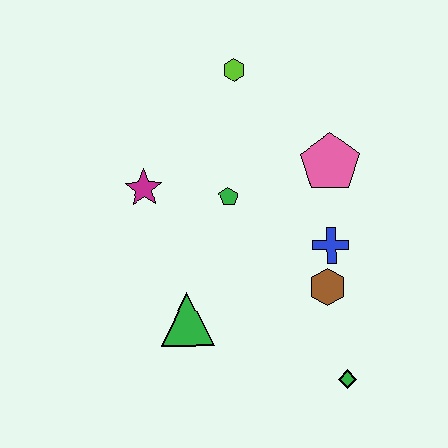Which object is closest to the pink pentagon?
The blue cross is closest to the pink pentagon.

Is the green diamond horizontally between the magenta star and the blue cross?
No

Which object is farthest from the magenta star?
The green diamond is farthest from the magenta star.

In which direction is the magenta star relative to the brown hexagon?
The magenta star is to the left of the brown hexagon.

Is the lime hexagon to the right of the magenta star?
Yes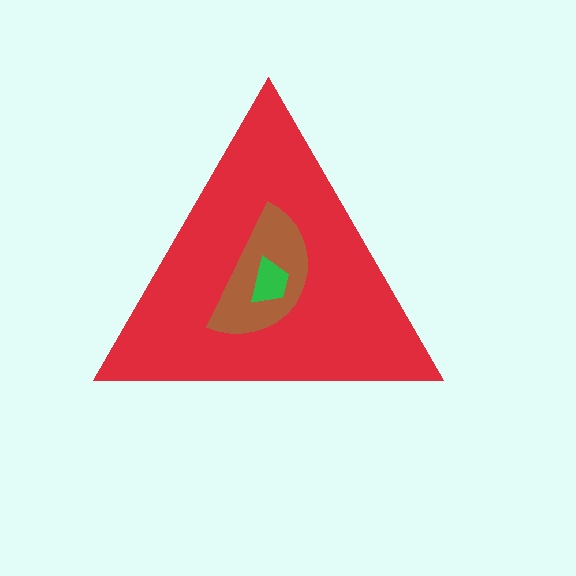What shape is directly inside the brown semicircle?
The green trapezoid.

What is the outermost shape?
The red triangle.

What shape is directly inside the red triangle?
The brown semicircle.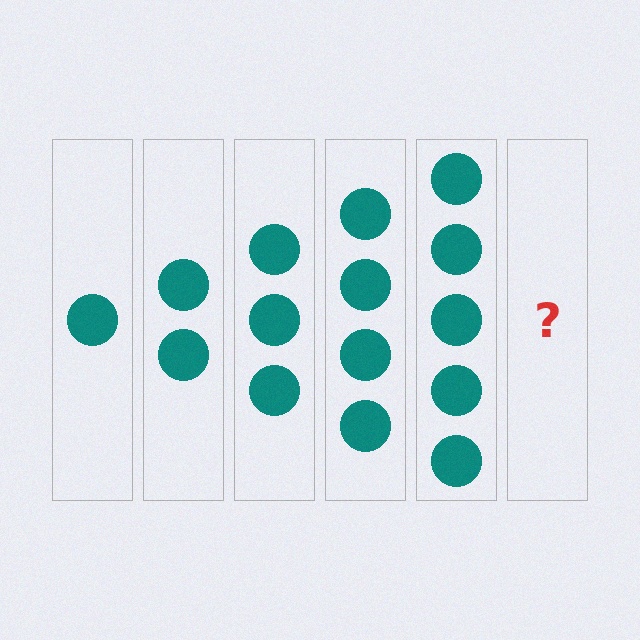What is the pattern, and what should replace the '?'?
The pattern is that each step adds one more circle. The '?' should be 6 circles.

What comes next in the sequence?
The next element should be 6 circles.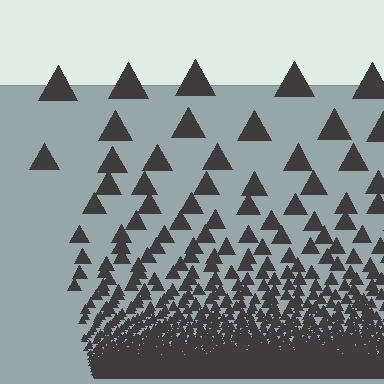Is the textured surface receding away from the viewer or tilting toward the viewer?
The surface appears to tilt toward the viewer. Texture elements get larger and sparser toward the top.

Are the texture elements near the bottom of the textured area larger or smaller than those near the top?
Smaller. The gradient is inverted — elements near the bottom are smaller and denser.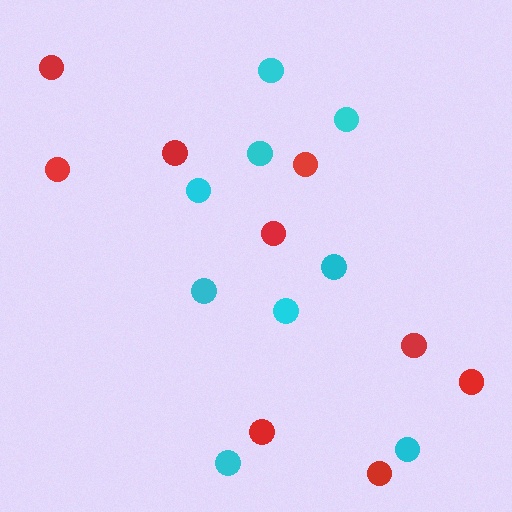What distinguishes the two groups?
There are 2 groups: one group of cyan circles (9) and one group of red circles (9).